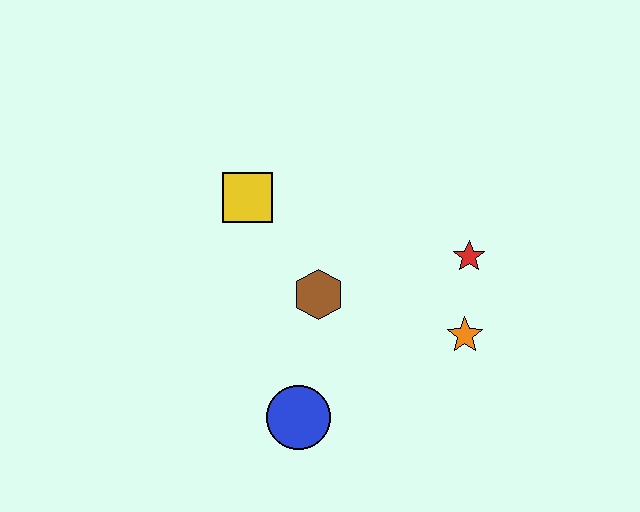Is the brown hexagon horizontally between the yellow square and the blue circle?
No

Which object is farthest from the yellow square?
The orange star is farthest from the yellow square.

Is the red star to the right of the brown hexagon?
Yes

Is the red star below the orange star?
No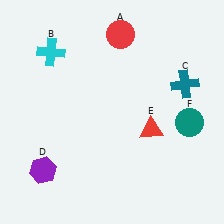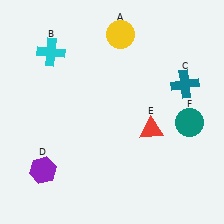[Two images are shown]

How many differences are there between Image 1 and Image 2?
There is 1 difference between the two images.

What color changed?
The circle (A) changed from red in Image 1 to yellow in Image 2.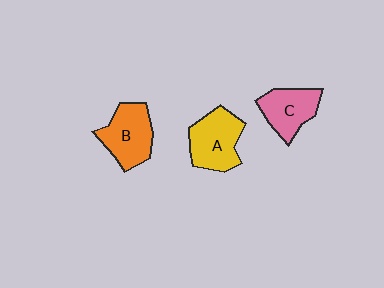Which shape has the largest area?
Shape A (yellow).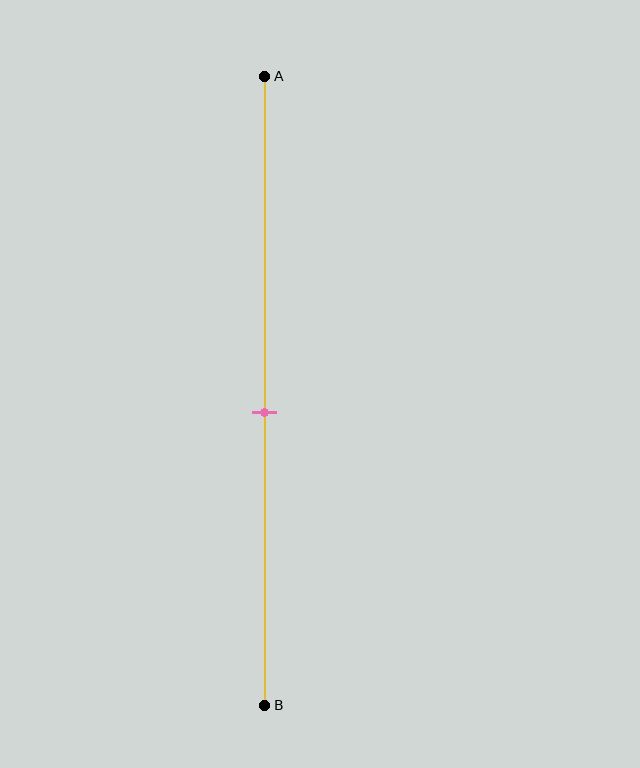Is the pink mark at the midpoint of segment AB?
No, the mark is at about 55% from A, not at the 50% midpoint.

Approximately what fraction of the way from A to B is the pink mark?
The pink mark is approximately 55% of the way from A to B.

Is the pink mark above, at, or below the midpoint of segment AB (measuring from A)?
The pink mark is below the midpoint of segment AB.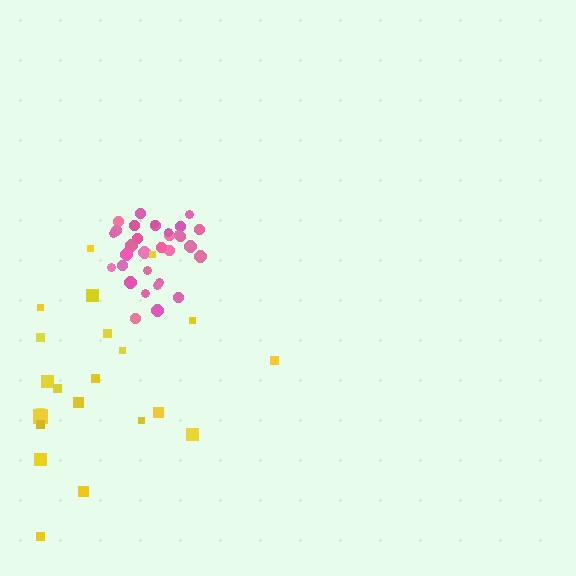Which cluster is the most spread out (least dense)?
Yellow.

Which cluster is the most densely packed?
Pink.